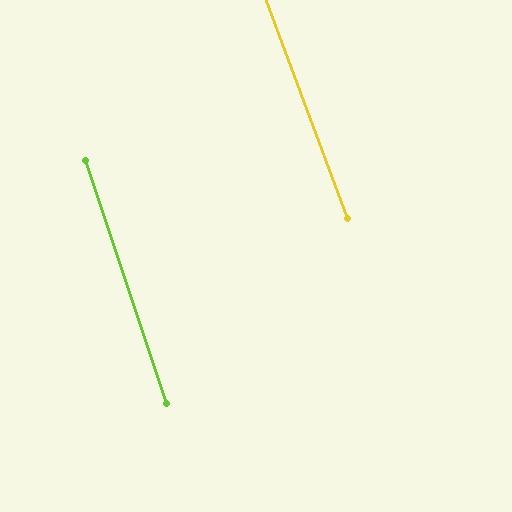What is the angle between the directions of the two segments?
Approximately 2 degrees.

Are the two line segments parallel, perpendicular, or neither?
Parallel — their directions differ by only 1.7°.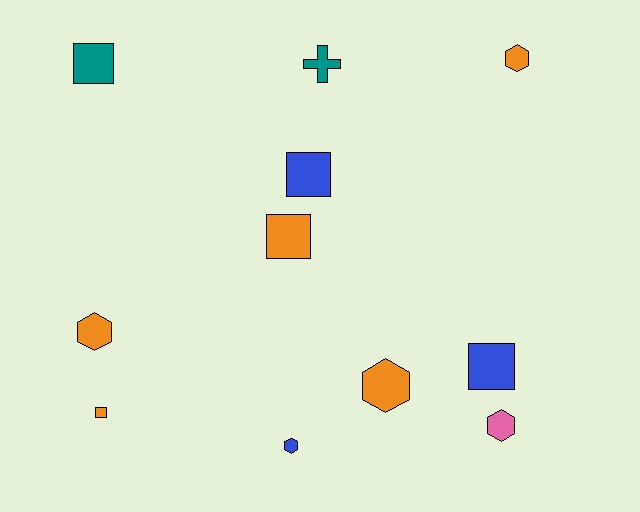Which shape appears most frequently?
Hexagon, with 5 objects.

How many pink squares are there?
There are no pink squares.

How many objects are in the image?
There are 11 objects.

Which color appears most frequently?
Orange, with 5 objects.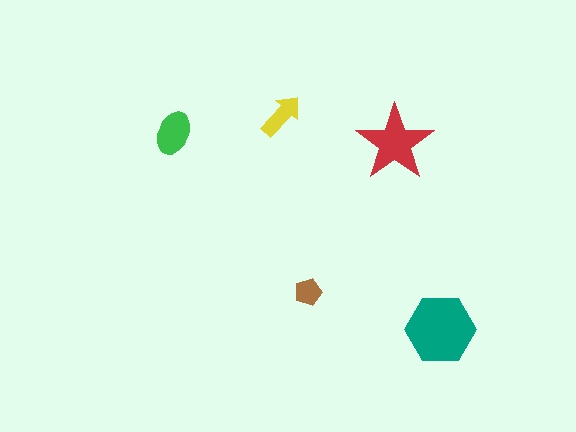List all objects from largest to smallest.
The teal hexagon, the red star, the green ellipse, the yellow arrow, the brown pentagon.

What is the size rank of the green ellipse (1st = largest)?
3rd.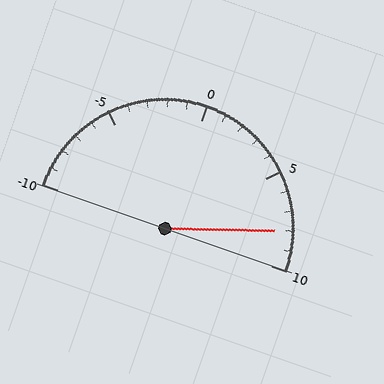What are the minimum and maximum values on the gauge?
The gauge ranges from -10 to 10.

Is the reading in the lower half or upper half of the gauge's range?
The reading is in the upper half of the range (-10 to 10).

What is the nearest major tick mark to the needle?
The nearest major tick mark is 10.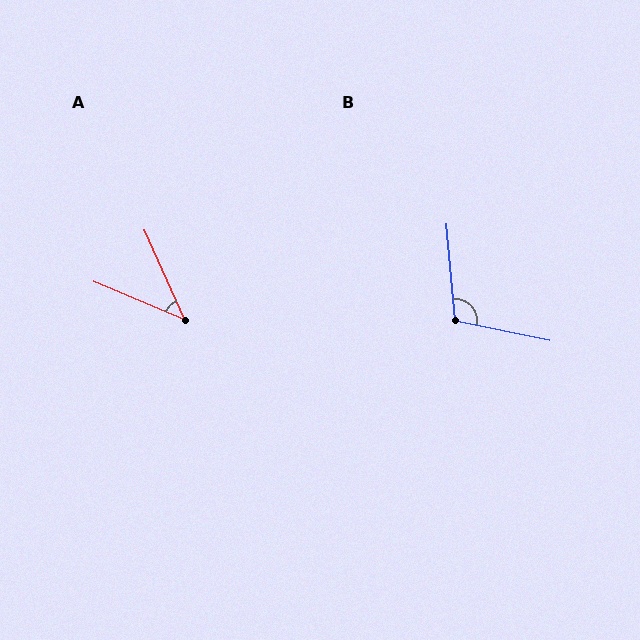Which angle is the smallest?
A, at approximately 43 degrees.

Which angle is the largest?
B, at approximately 106 degrees.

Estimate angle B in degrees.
Approximately 106 degrees.